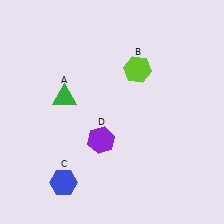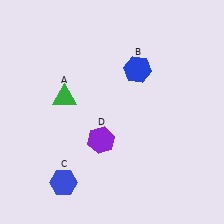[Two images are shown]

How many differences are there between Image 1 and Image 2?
There is 1 difference between the two images.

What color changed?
The hexagon (B) changed from lime in Image 1 to blue in Image 2.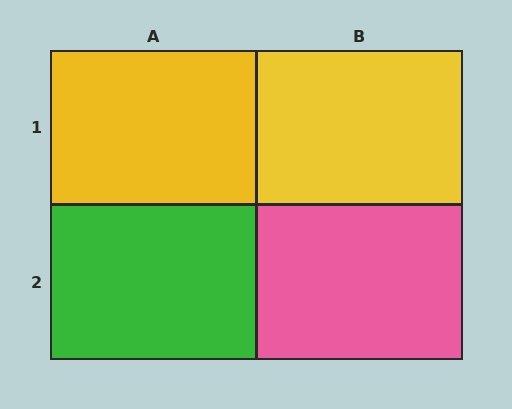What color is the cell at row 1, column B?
Yellow.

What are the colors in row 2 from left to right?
Green, pink.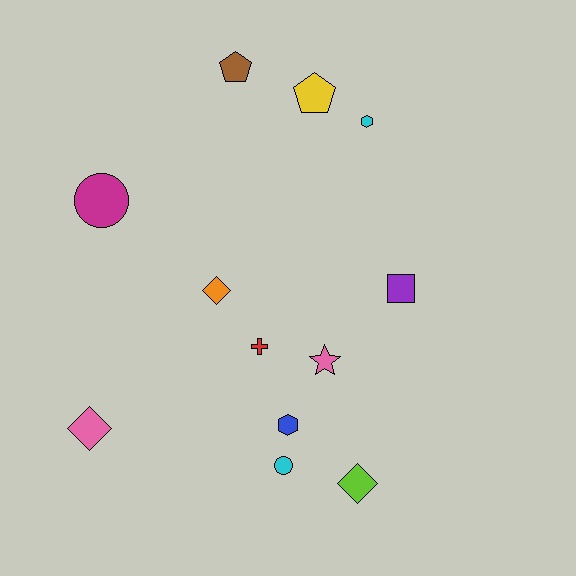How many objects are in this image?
There are 12 objects.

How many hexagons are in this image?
There are 2 hexagons.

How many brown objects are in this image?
There is 1 brown object.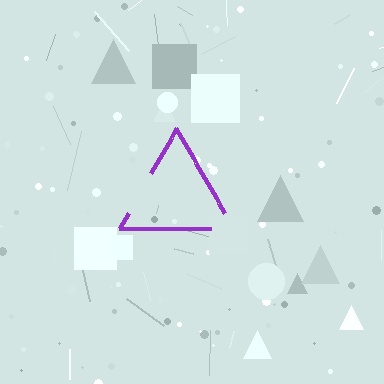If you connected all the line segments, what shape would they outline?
They would outline a triangle.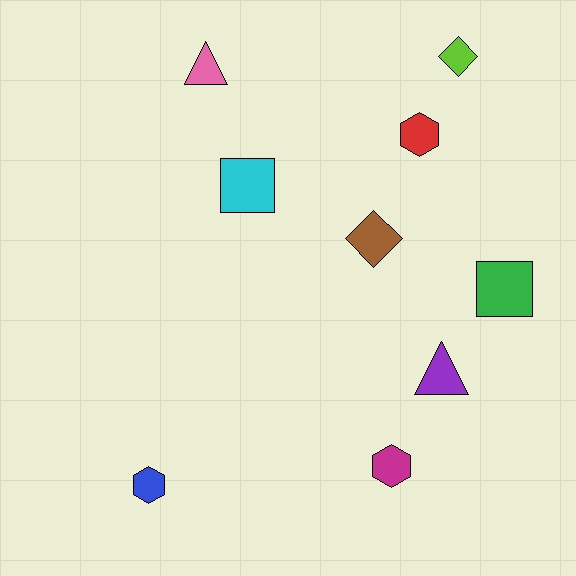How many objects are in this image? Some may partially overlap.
There are 9 objects.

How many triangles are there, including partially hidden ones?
There are 2 triangles.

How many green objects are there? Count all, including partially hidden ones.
There is 1 green object.